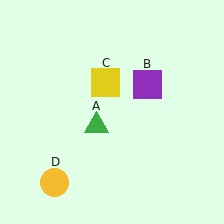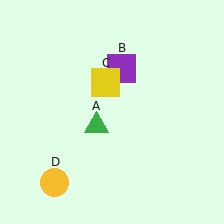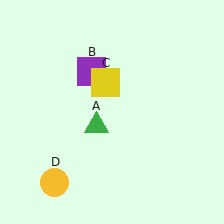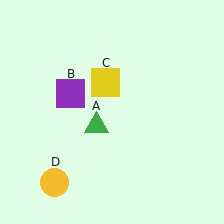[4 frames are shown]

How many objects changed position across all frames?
1 object changed position: purple square (object B).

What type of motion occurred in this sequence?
The purple square (object B) rotated counterclockwise around the center of the scene.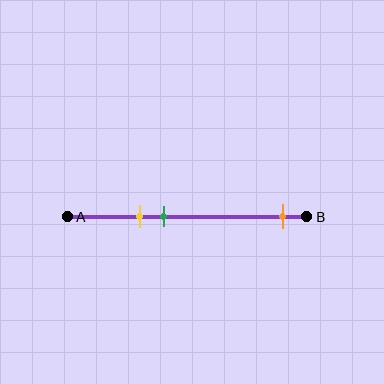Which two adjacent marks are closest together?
The yellow and green marks are the closest adjacent pair.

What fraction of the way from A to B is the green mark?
The green mark is approximately 40% (0.4) of the way from A to B.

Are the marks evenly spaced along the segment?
No, the marks are not evenly spaced.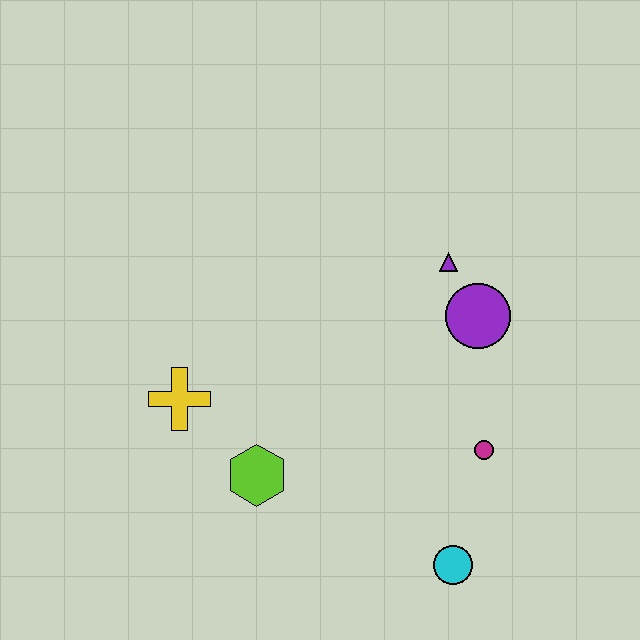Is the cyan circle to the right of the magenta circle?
No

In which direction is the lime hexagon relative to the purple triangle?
The lime hexagon is below the purple triangle.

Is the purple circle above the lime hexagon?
Yes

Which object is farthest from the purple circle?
The yellow cross is farthest from the purple circle.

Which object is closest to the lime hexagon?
The yellow cross is closest to the lime hexagon.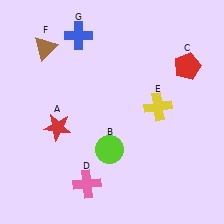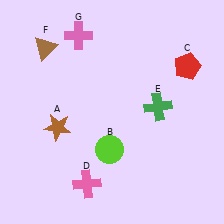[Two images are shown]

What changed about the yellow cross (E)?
In Image 1, E is yellow. In Image 2, it changed to green.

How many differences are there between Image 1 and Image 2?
There are 3 differences between the two images.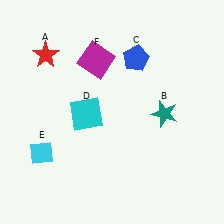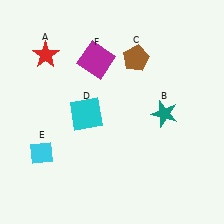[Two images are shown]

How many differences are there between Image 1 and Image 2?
There is 1 difference between the two images.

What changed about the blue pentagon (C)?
In Image 1, C is blue. In Image 2, it changed to brown.